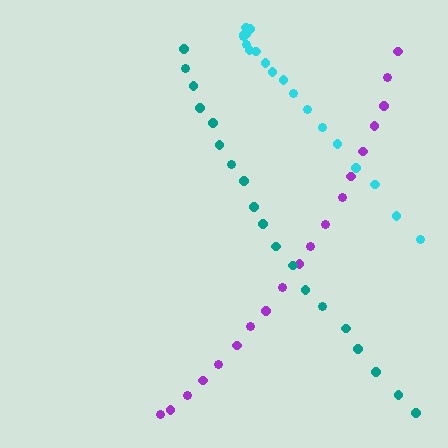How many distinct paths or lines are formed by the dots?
There are 3 distinct paths.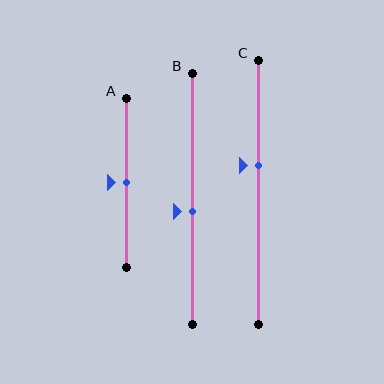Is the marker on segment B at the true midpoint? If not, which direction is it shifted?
No, the marker on segment B is shifted downward by about 5% of the segment length.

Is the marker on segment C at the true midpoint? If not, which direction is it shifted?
No, the marker on segment C is shifted upward by about 10% of the segment length.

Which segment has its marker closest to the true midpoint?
Segment A has its marker closest to the true midpoint.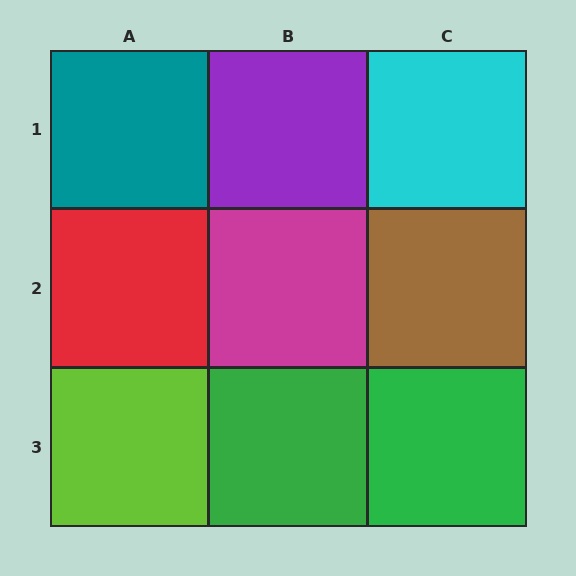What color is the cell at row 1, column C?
Cyan.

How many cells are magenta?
1 cell is magenta.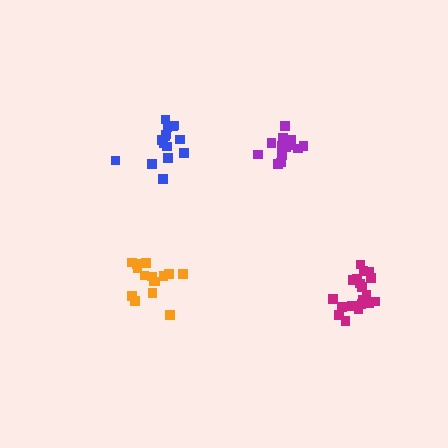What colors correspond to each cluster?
The clusters are colored: purple, magenta, orange, blue.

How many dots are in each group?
Group 1: 14 dots, Group 2: 19 dots, Group 3: 16 dots, Group 4: 15 dots (64 total).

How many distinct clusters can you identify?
There are 4 distinct clusters.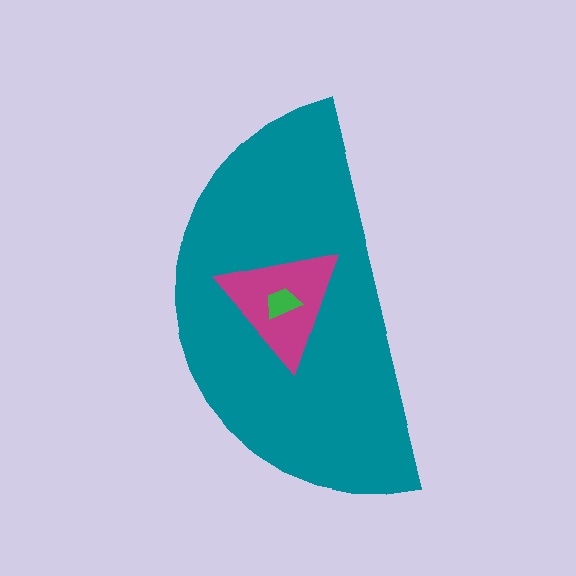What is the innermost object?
The green trapezoid.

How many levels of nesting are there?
3.